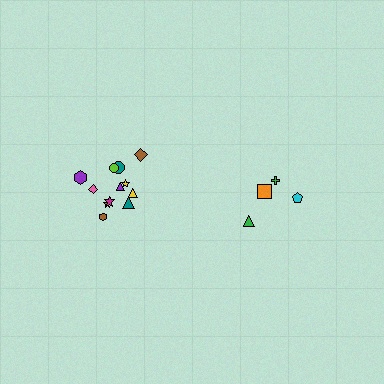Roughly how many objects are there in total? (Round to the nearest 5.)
Roughly 15 objects in total.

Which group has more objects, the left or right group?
The left group.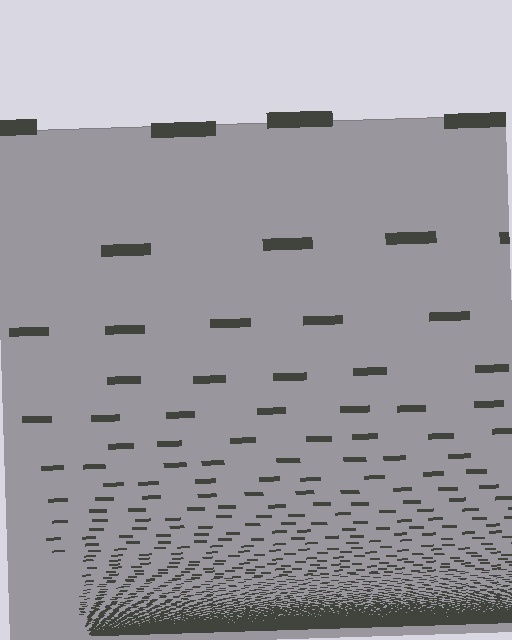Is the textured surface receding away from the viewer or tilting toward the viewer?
The surface appears to tilt toward the viewer. Texture elements get larger and sparser toward the top.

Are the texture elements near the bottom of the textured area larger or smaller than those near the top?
Smaller. The gradient is inverted — elements near the bottom are smaller and denser.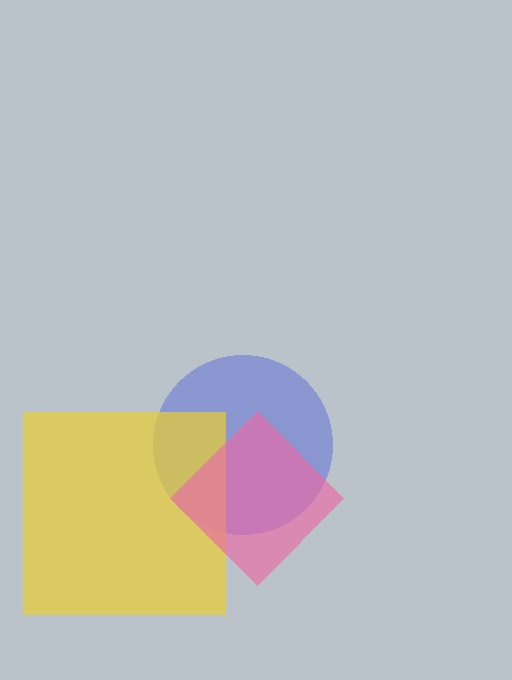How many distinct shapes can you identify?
There are 3 distinct shapes: a blue circle, a yellow square, a pink diamond.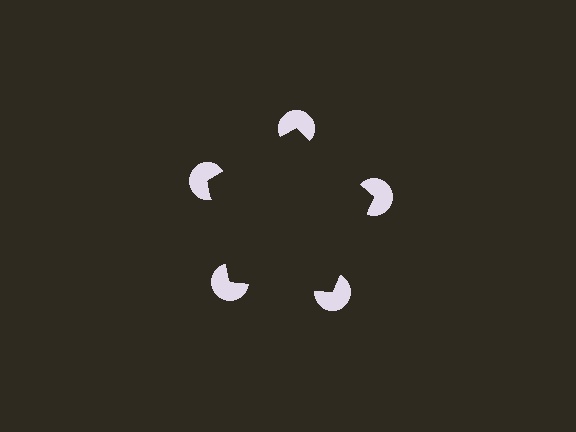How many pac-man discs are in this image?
There are 5 — one at each vertex of the illusory pentagon.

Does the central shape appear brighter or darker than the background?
It typically appears slightly darker than the background, even though no actual brightness change is drawn.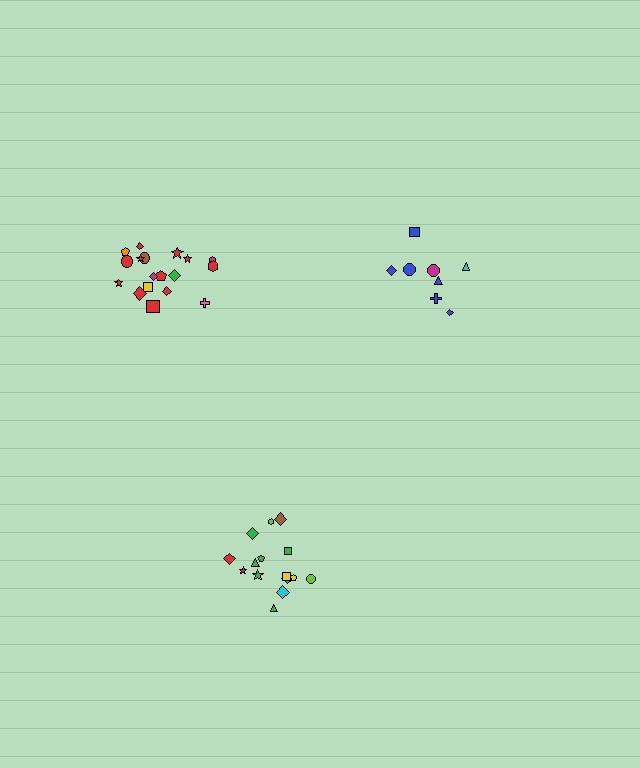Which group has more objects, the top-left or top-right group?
The top-left group.